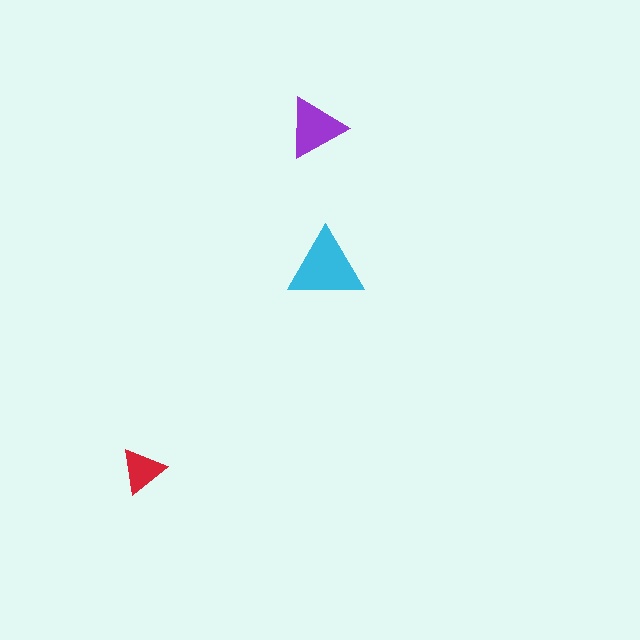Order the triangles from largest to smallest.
the cyan one, the purple one, the red one.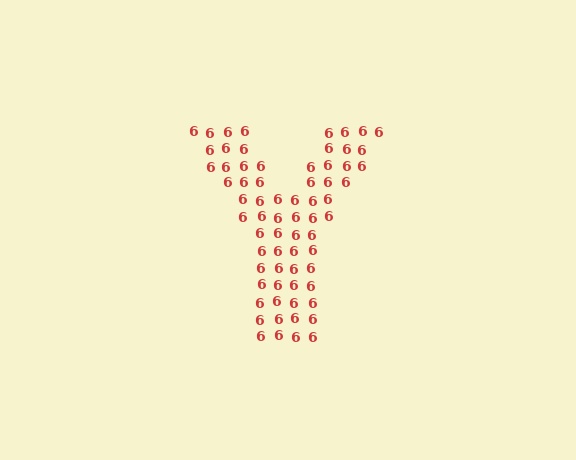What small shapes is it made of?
It is made of small digit 6's.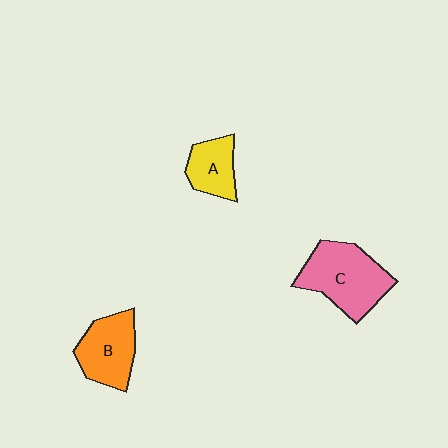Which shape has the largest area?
Shape C (pink).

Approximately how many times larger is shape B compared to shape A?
Approximately 1.4 times.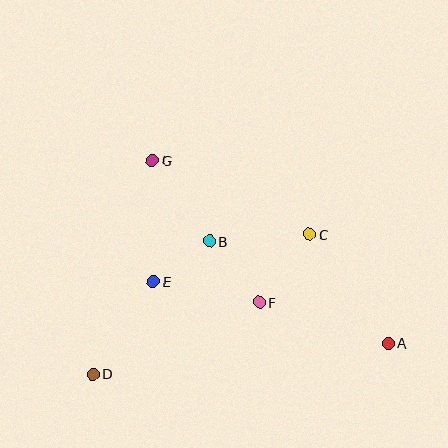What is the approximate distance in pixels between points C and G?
The distance between C and G is approximately 174 pixels.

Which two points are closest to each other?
Points B and E are closest to each other.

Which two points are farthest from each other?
Points A and G are farthest from each other.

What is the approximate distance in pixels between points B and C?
The distance between B and C is approximately 100 pixels.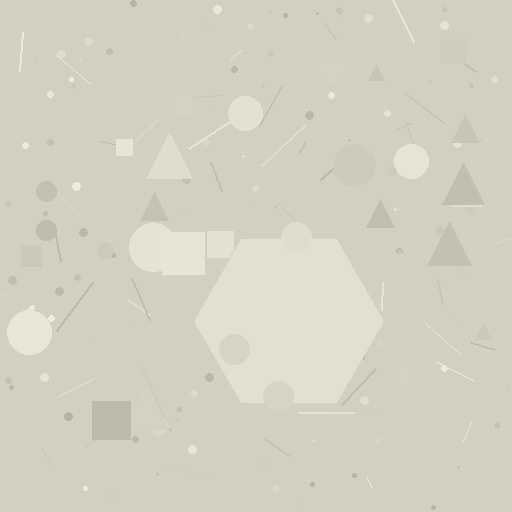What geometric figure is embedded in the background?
A hexagon is embedded in the background.